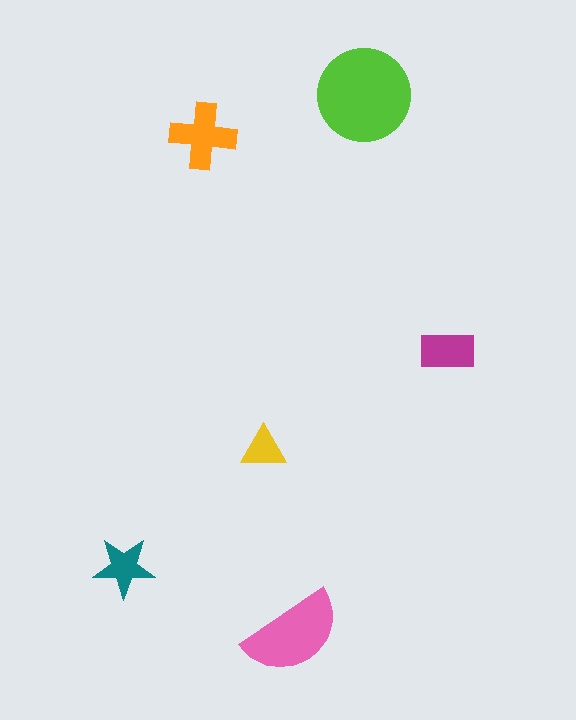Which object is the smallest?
The yellow triangle.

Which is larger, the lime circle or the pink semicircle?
The lime circle.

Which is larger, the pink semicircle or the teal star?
The pink semicircle.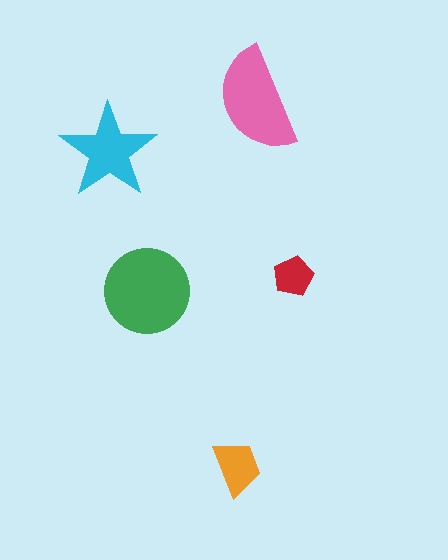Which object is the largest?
The green circle.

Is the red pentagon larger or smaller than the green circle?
Smaller.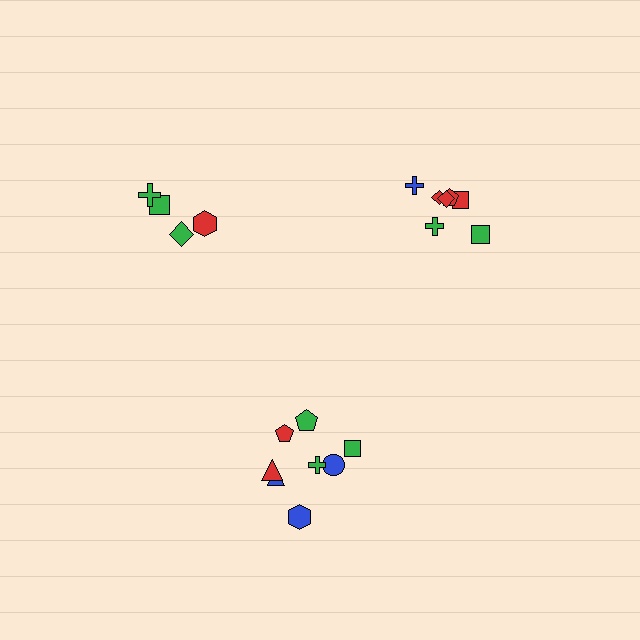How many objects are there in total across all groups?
There are 19 objects.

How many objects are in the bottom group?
There are 8 objects.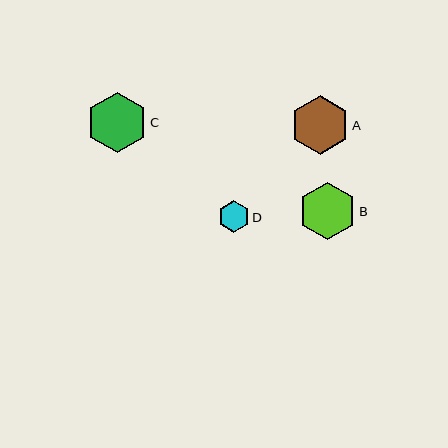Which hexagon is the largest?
Hexagon C is the largest with a size of approximately 61 pixels.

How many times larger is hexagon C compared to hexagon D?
Hexagon C is approximately 1.9 times the size of hexagon D.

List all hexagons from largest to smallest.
From largest to smallest: C, A, B, D.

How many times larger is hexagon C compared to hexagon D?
Hexagon C is approximately 1.9 times the size of hexagon D.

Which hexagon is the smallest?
Hexagon D is the smallest with a size of approximately 31 pixels.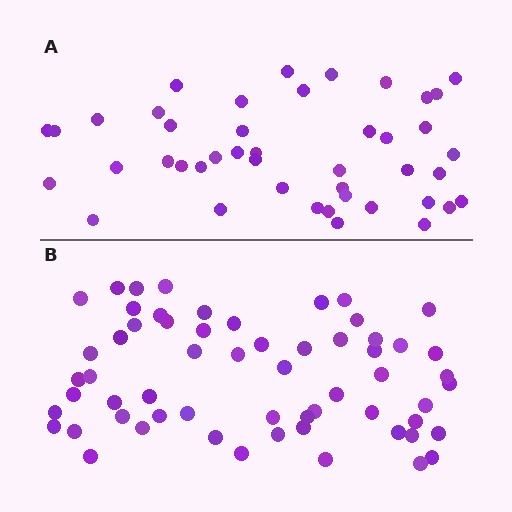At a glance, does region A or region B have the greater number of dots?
Region B (the bottom region) has more dots.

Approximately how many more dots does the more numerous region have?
Region B has approximately 15 more dots than region A.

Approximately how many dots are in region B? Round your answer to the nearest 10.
About 60 dots.